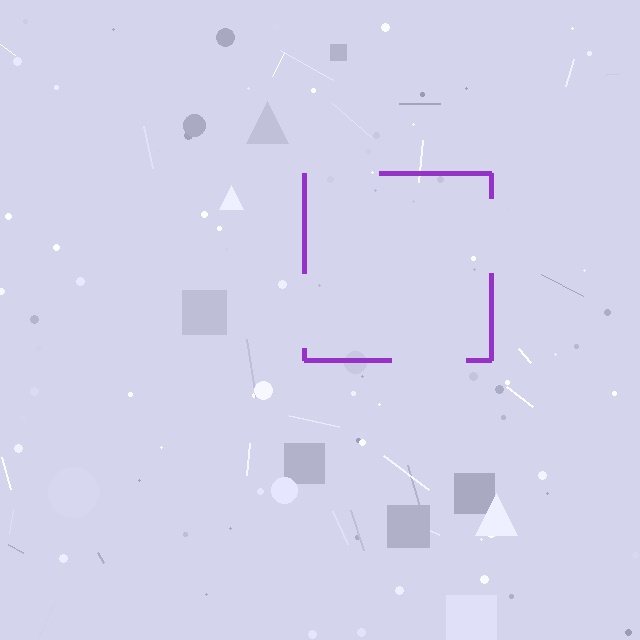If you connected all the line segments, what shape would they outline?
They would outline a square.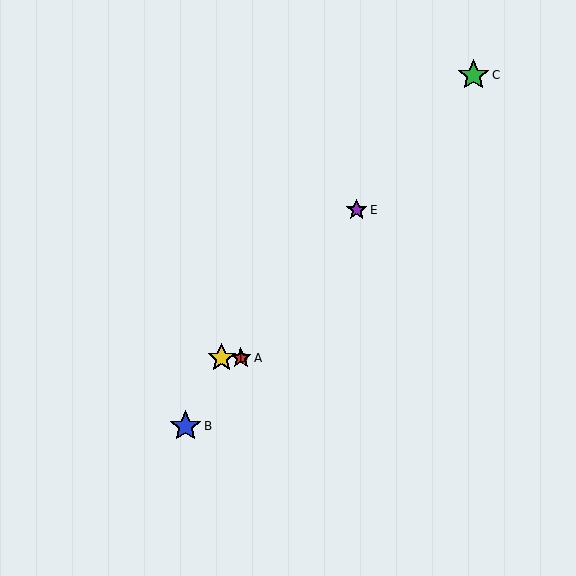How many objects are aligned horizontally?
2 objects (A, D) are aligned horizontally.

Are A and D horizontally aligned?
Yes, both are at y≈358.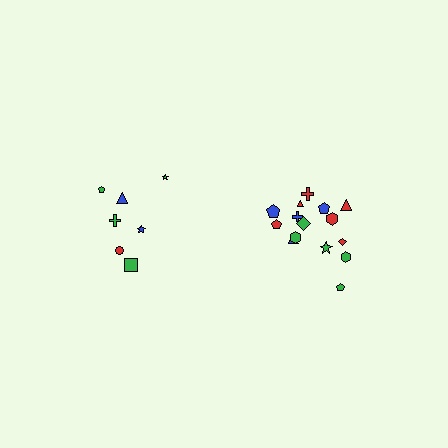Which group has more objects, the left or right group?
The right group.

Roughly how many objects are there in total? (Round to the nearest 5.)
Roughly 20 objects in total.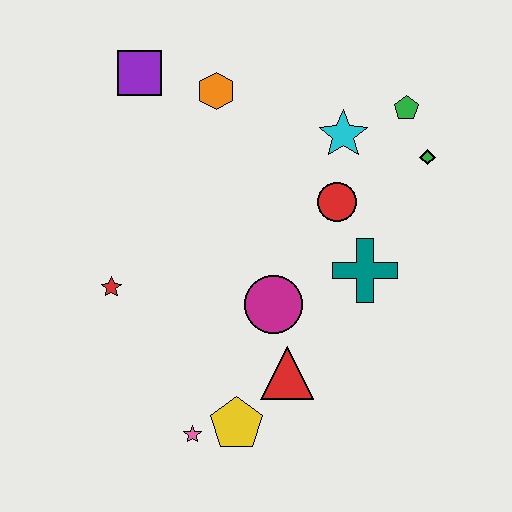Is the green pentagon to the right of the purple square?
Yes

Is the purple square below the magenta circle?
No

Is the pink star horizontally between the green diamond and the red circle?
No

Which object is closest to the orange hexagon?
The purple square is closest to the orange hexagon.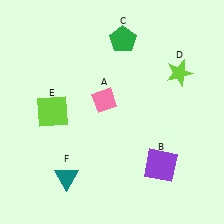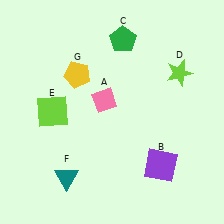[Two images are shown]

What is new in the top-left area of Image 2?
A yellow pentagon (G) was added in the top-left area of Image 2.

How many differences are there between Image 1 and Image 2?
There is 1 difference between the two images.